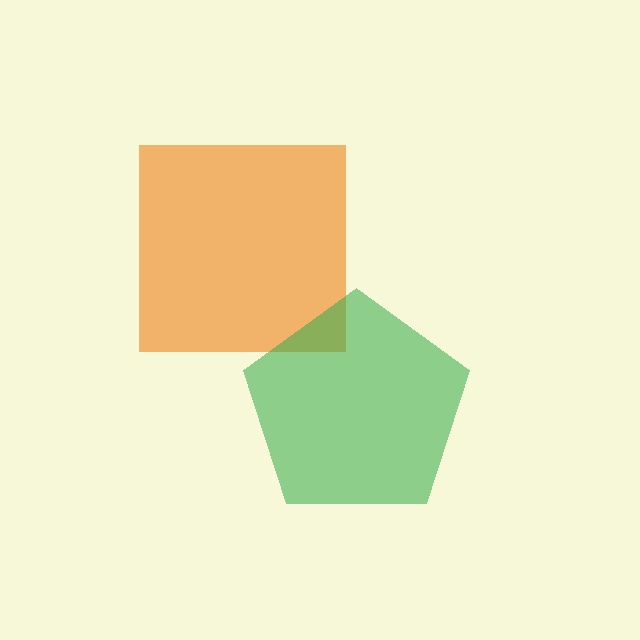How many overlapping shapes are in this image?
There are 2 overlapping shapes in the image.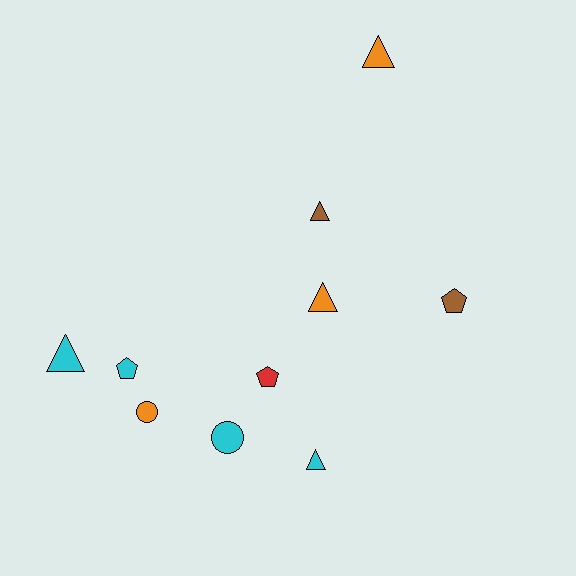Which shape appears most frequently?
Triangle, with 5 objects.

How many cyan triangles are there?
There are 2 cyan triangles.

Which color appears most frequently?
Cyan, with 4 objects.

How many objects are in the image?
There are 10 objects.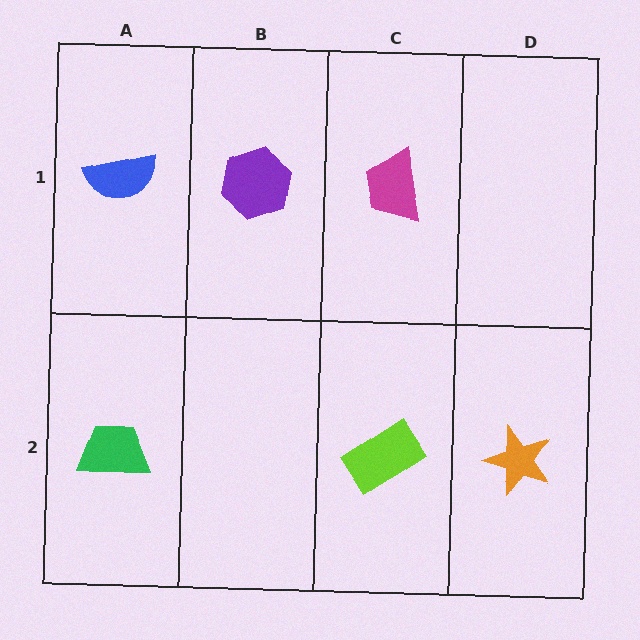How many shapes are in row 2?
3 shapes.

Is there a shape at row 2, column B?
No, that cell is empty.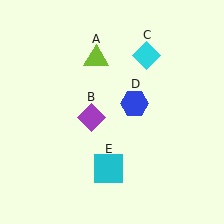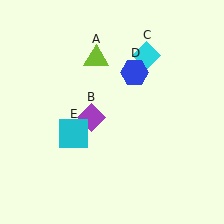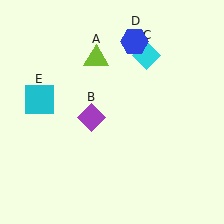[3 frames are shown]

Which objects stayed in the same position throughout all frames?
Lime triangle (object A) and purple diamond (object B) and cyan diamond (object C) remained stationary.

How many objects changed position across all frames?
2 objects changed position: blue hexagon (object D), cyan square (object E).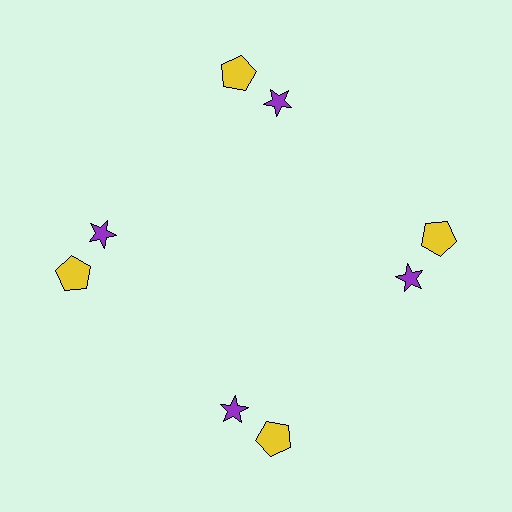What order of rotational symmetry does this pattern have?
This pattern has 4-fold rotational symmetry.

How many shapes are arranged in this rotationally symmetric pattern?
There are 8 shapes, arranged in 4 groups of 2.